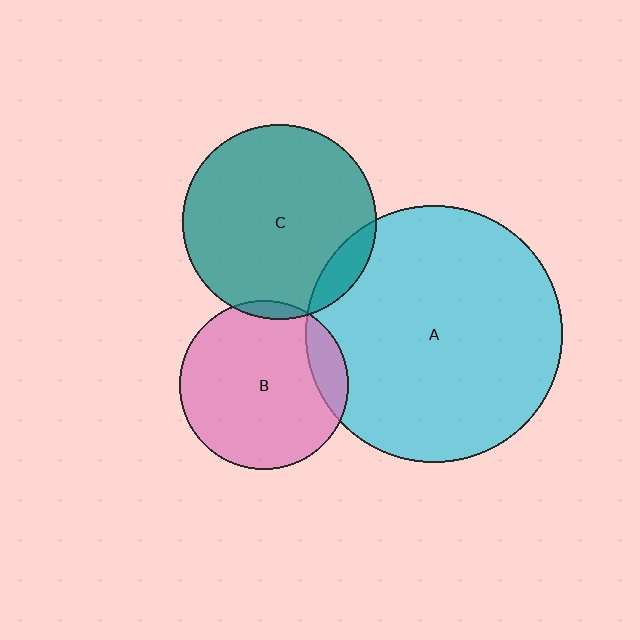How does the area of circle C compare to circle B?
Approximately 1.3 times.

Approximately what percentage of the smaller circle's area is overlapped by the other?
Approximately 10%.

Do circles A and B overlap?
Yes.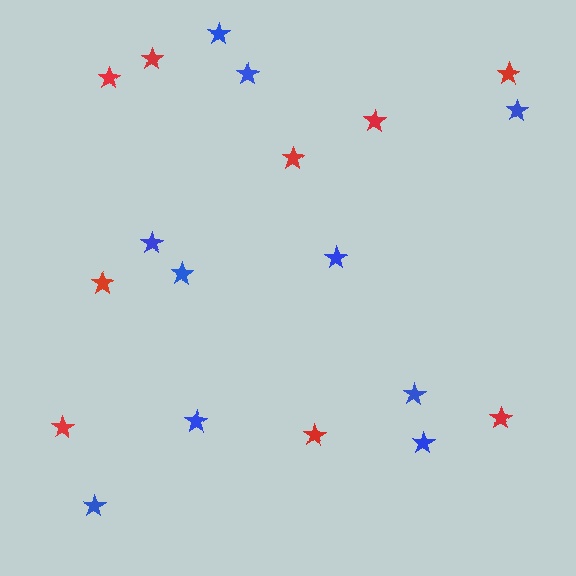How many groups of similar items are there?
There are 2 groups: one group of red stars (9) and one group of blue stars (10).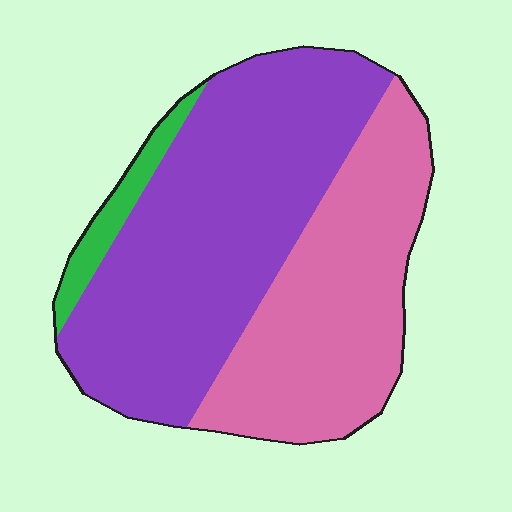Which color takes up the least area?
Green, at roughly 5%.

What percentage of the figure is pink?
Pink covers 39% of the figure.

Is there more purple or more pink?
Purple.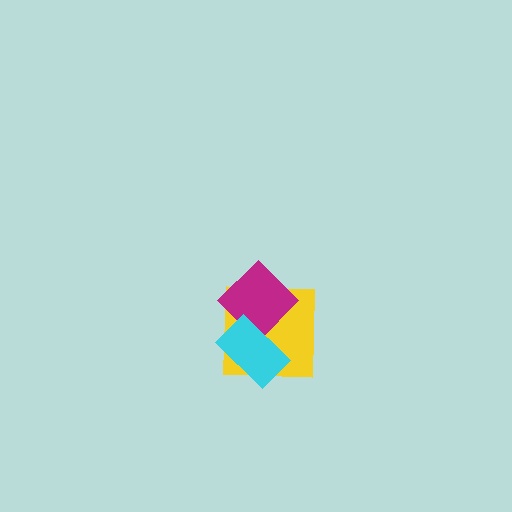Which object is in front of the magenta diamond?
The cyan rectangle is in front of the magenta diamond.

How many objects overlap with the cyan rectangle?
2 objects overlap with the cyan rectangle.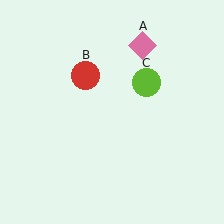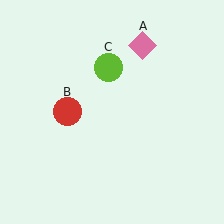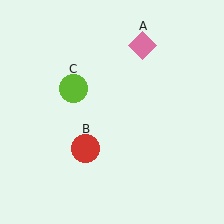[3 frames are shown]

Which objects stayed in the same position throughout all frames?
Pink diamond (object A) remained stationary.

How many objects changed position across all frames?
2 objects changed position: red circle (object B), lime circle (object C).